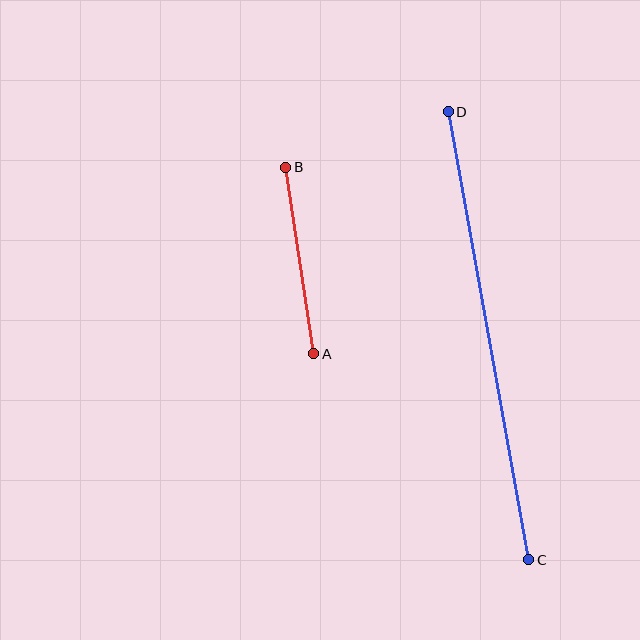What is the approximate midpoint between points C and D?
The midpoint is at approximately (489, 336) pixels.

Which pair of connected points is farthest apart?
Points C and D are farthest apart.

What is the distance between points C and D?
The distance is approximately 455 pixels.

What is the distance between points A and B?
The distance is approximately 188 pixels.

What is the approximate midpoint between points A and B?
The midpoint is at approximately (300, 261) pixels.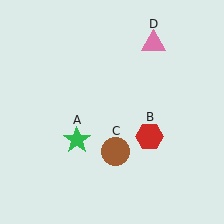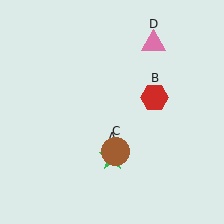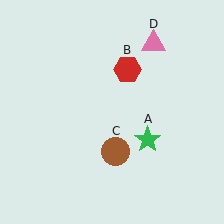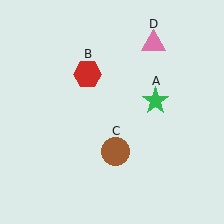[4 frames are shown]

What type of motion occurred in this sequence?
The green star (object A), red hexagon (object B) rotated counterclockwise around the center of the scene.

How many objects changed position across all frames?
2 objects changed position: green star (object A), red hexagon (object B).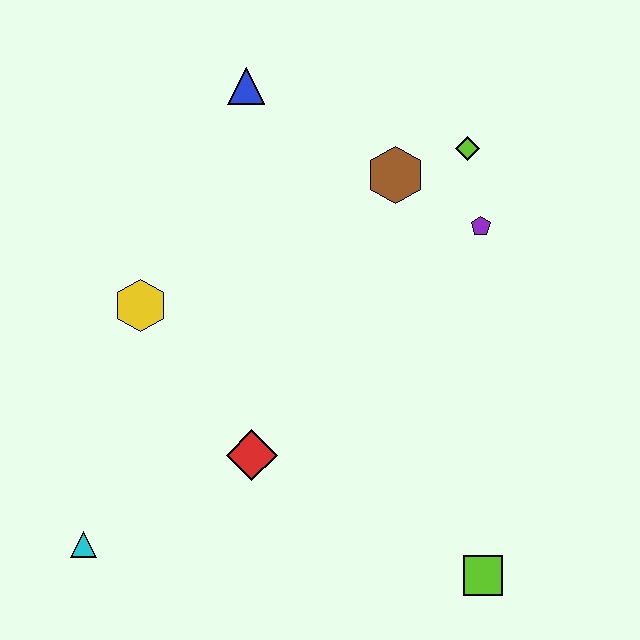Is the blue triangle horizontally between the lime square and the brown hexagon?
No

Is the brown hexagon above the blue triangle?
No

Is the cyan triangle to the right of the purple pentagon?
No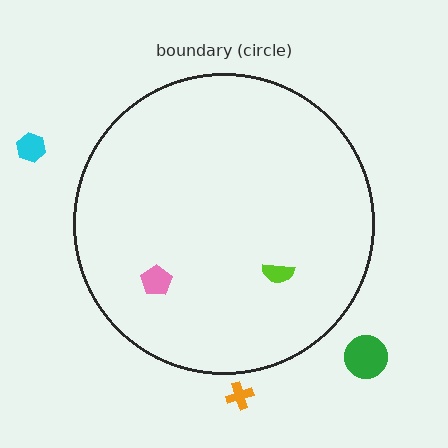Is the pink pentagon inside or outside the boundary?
Inside.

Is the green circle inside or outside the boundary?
Outside.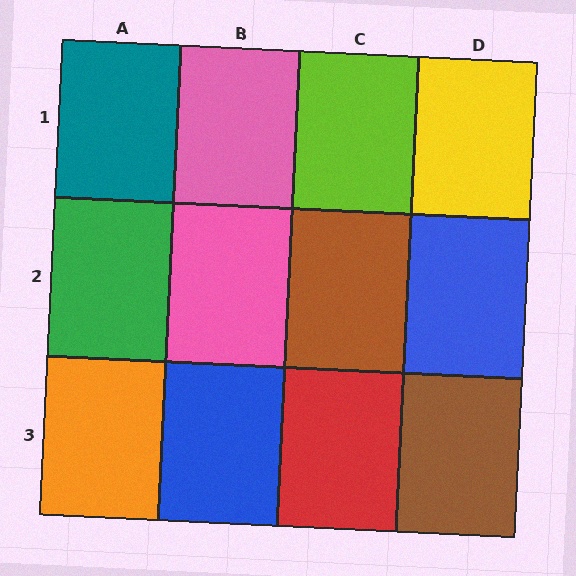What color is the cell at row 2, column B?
Pink.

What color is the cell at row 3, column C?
Red.